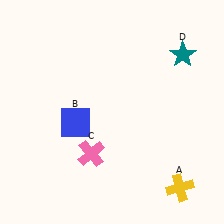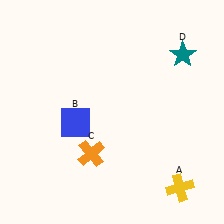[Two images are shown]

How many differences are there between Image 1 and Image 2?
There is 1 difference between the two images.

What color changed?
The cross (C) changed from pink in Image 1 to orange in Image 2.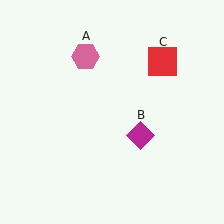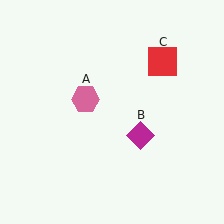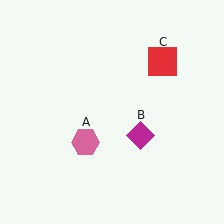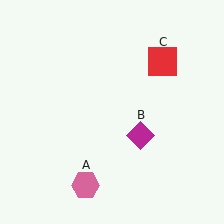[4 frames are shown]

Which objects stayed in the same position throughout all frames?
Magenta diamond (object B) and red square (object C) remained stationary.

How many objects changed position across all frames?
1 object changed position: pink hexagon (object A).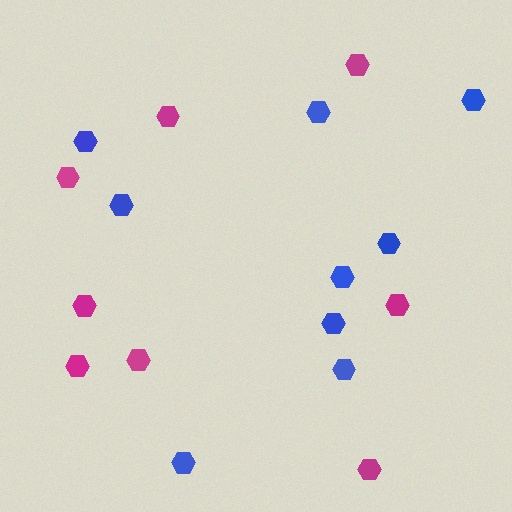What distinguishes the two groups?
There are 2 groups: one group of magenta hexagons (8) and one group of blue hexagons (9).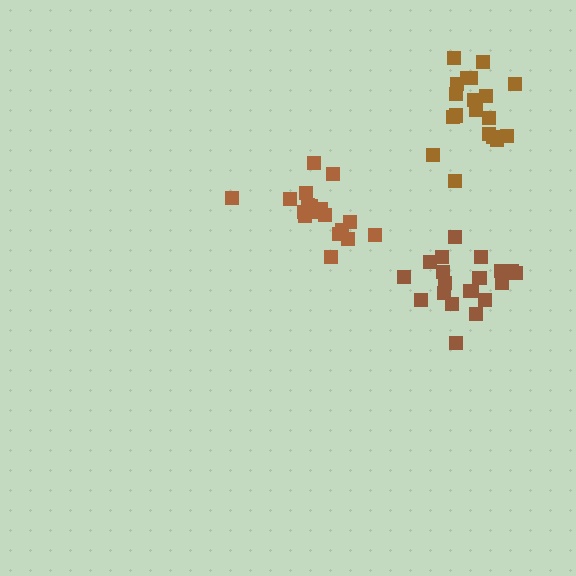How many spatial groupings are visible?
There are 3 spatial groupings.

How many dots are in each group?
Group 1: 19 dots, Group 2: 20 dots, Group 3: 20 dots (59 total).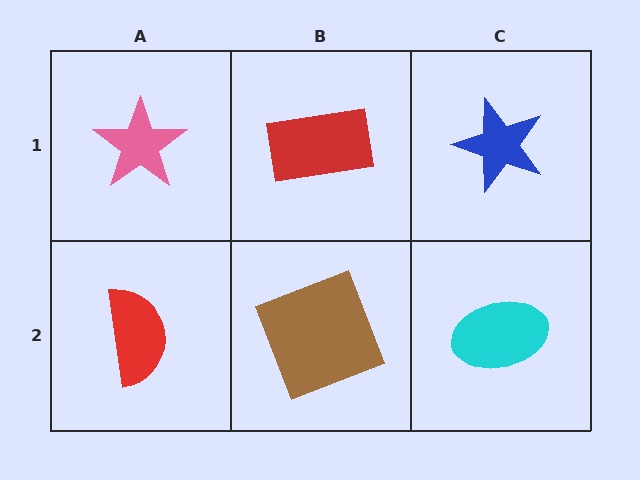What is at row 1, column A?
A pink star.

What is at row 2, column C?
A cyan ellipse.